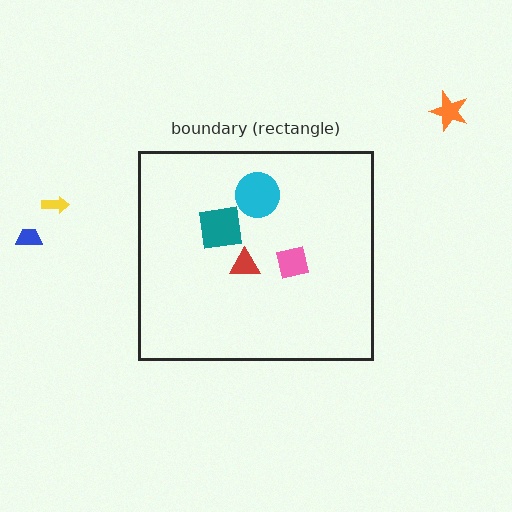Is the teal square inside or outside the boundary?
Inside.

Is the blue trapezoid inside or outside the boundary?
Outside.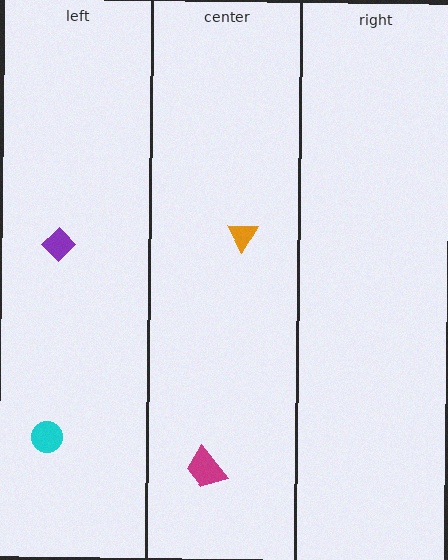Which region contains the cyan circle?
The left region.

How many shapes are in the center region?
2.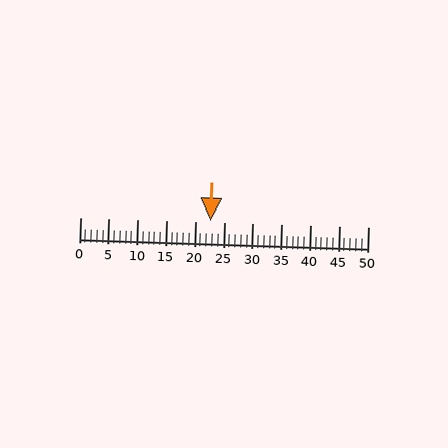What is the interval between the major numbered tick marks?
The major tick marks are spaced 5 units apart.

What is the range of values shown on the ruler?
The ruler shows values from 0 to 50.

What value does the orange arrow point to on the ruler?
The orange arrow points to approximately 23.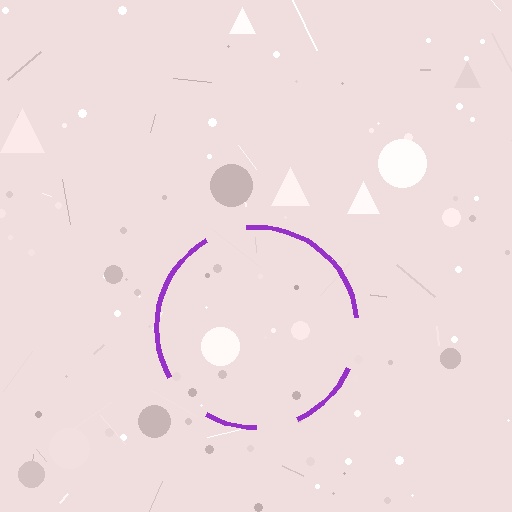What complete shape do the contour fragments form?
The contour fragments form a circle.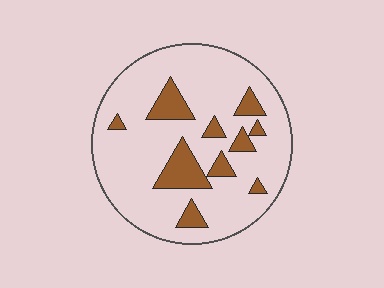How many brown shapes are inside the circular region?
10.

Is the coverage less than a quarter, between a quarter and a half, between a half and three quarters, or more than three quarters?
Less than a quarter.